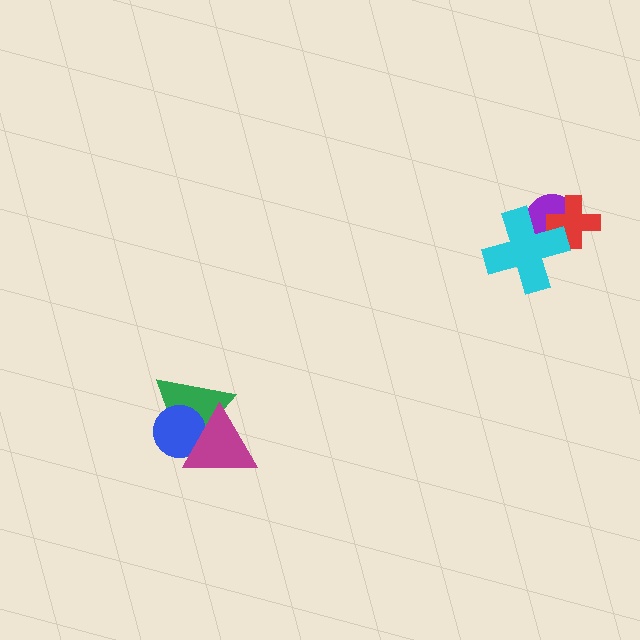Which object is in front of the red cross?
The cyan cross is in front of the red cross.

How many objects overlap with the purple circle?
2 objects overlap with the purple circle.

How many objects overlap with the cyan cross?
2 objects overlap with the cyan cross.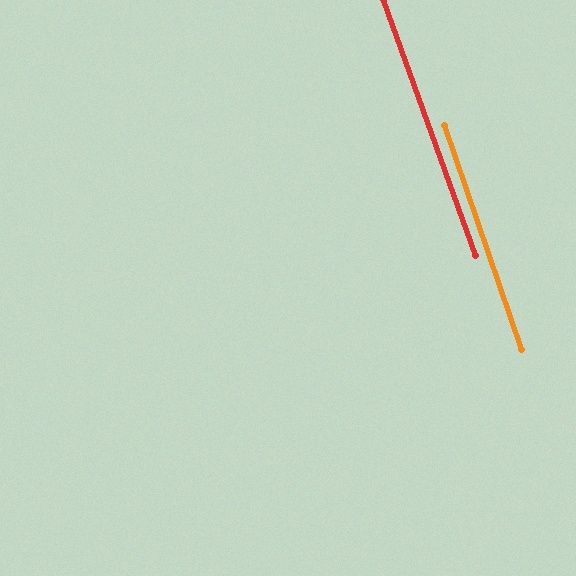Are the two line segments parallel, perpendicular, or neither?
Parallel — their directions differ by only 0.8°.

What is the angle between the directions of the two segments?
Approximately 1 degree.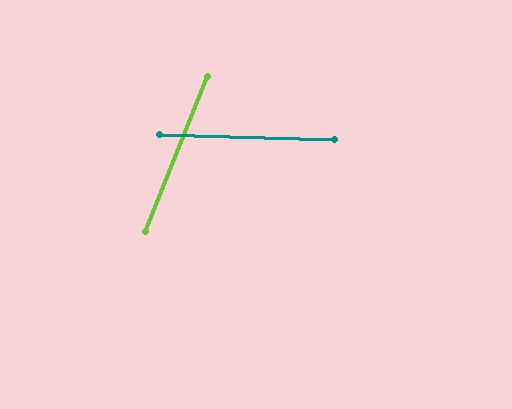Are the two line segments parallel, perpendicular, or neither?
Neither parallel nor perpendicular — they differ by about 70°.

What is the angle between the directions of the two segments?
Approximately 70 degrees.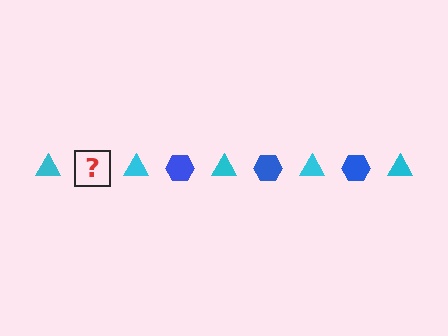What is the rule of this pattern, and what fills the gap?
The rule is that the pattern alternates between cyan triangle and blue hexagon. The gap should be filled with a blue hexagon.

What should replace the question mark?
The question mark should be replaced with a blue hexagon.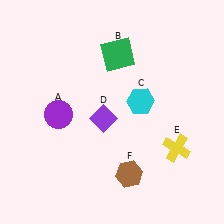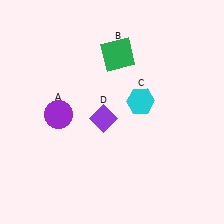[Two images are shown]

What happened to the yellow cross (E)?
The yellow cross (E) was removed in Image 2. It was in the bottom-right area of Image 1.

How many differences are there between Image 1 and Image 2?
There are 2 differences between the two images.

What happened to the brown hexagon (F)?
The brown hexagon (F) was removed in Image 2. It was in the bottom-right area of Image 1.